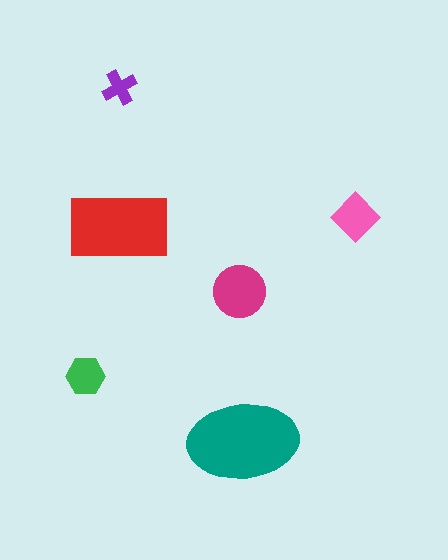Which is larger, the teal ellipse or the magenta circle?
The teal ellipse.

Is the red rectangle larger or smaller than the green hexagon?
Larger.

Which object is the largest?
The teal ellipse.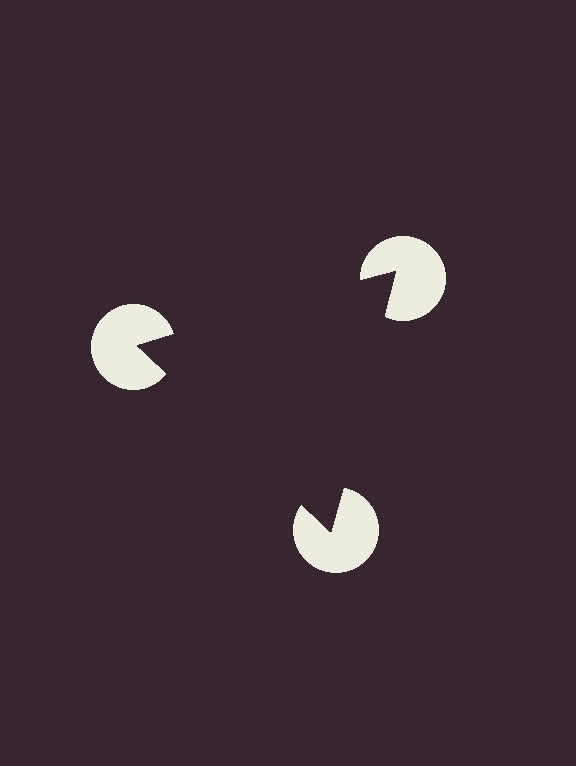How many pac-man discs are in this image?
There are 3 — one at each vertex of the illusory triangle.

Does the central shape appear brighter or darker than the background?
It typically appears slightly darker than the background, even though no actual brightness change is drawn.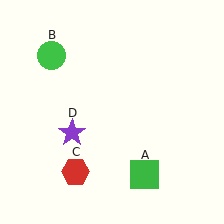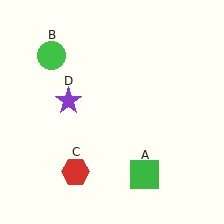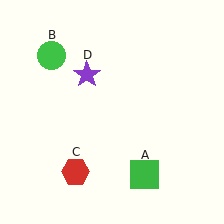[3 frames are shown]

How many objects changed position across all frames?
1 object changed position: purple star (object D).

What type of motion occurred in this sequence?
The purple star (object D) rotated clockwise around the center of the scene.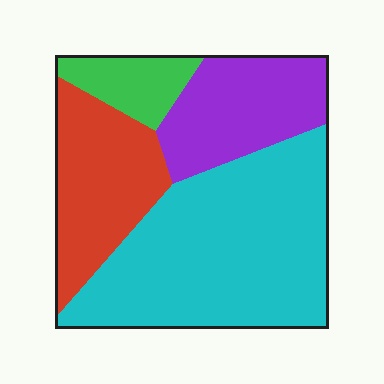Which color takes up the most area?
Cyan, at roughly 50%.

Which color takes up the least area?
Green, at roughly 10%.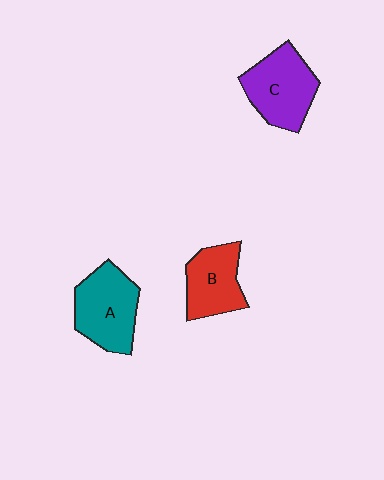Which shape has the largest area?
Shape A (teal).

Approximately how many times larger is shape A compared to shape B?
Approximately 1.3 times.